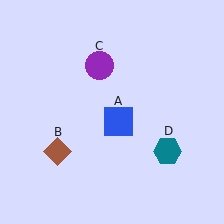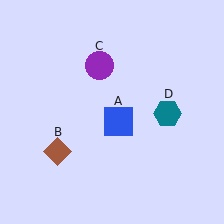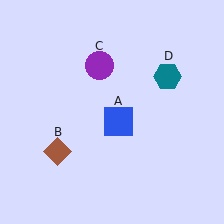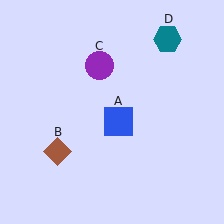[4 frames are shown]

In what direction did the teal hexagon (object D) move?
The teal hexagon (object D) moved up.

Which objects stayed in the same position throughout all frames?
Blue square (object A) and brown diamond (object B) and purple circle (object C) remained stationary.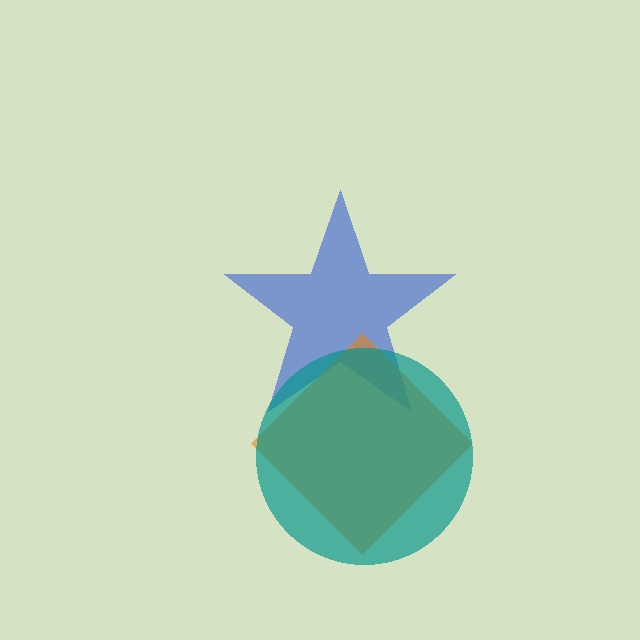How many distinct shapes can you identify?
There are 3 distinct shapes: a blue star, an orange diamond, a teal circle.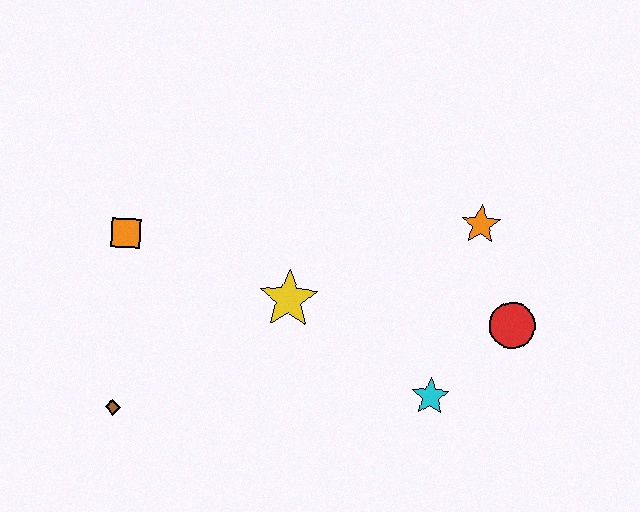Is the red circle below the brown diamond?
No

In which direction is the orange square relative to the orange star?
The orange square is to the left of the orange star.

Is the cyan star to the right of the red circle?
No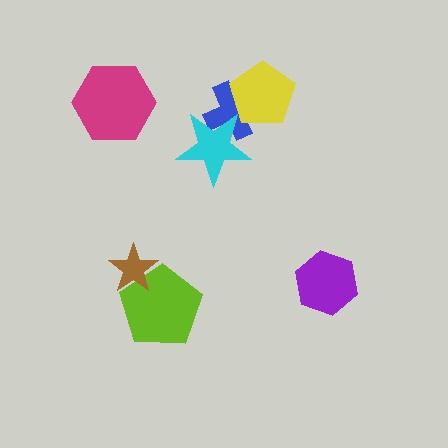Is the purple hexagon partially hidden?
No, no other shape covers it.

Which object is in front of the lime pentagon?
The brown star is in front of the lime pentagon.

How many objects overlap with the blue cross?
2 objects overlap with the blue cross.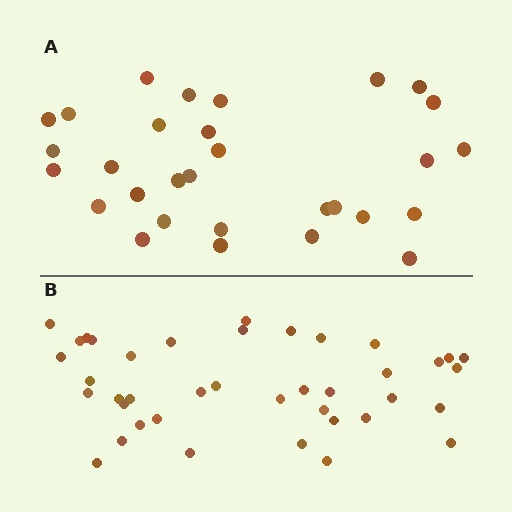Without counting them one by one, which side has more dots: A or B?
Region B (the bottom region) has more dots.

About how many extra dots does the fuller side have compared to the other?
Region B has roughly 10 or so more dots than region A.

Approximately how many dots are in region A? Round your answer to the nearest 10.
About 30 dots.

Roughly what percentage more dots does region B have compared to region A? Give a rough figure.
About 35% more.